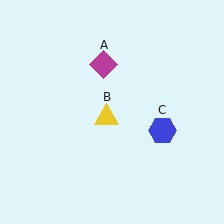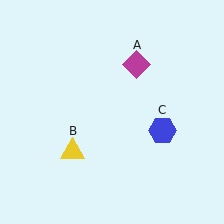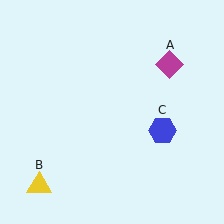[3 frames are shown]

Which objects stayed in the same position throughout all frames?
Blue hexagon (object C) remained stationary.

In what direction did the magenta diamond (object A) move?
The magenta diamond (object A) moved right.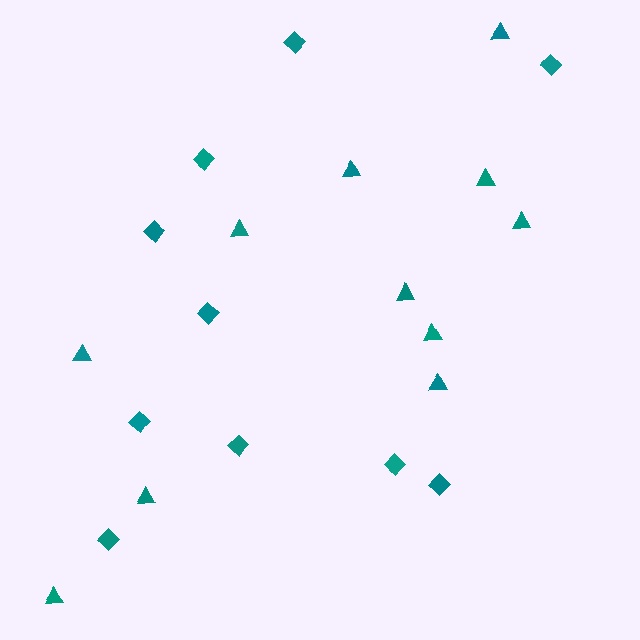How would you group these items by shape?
There are 2 groups: one group of triangles (11) and one group of diamonds (10).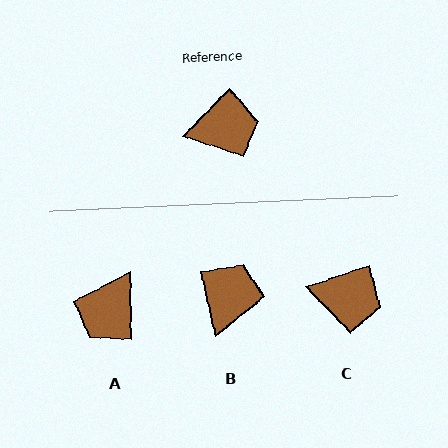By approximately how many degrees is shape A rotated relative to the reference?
Approximately 134 degrees clockwise.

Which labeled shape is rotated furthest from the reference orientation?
A, about 134 degrees away.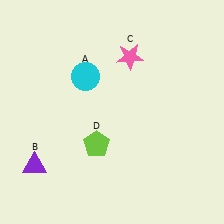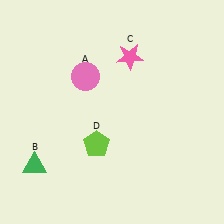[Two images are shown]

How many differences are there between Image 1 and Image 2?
There are 2 differences between the two images.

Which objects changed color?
A changed from cyan to pink. B changed from purple to green.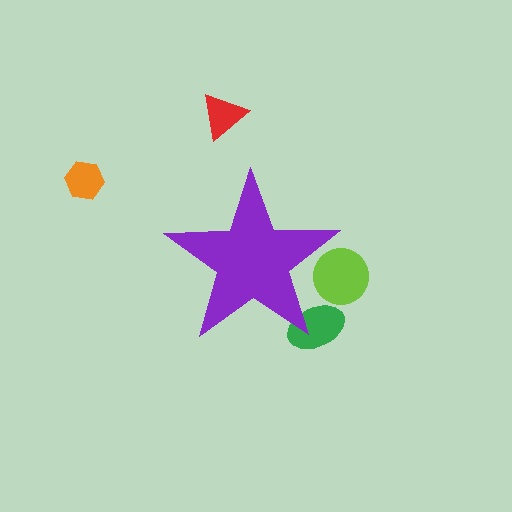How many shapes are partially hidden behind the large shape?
2 shapes are partially hidden.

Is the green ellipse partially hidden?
Yes, the green ellipse is partially hidden behind the purple star.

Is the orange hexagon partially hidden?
No, the orange hexagon is fully visible.